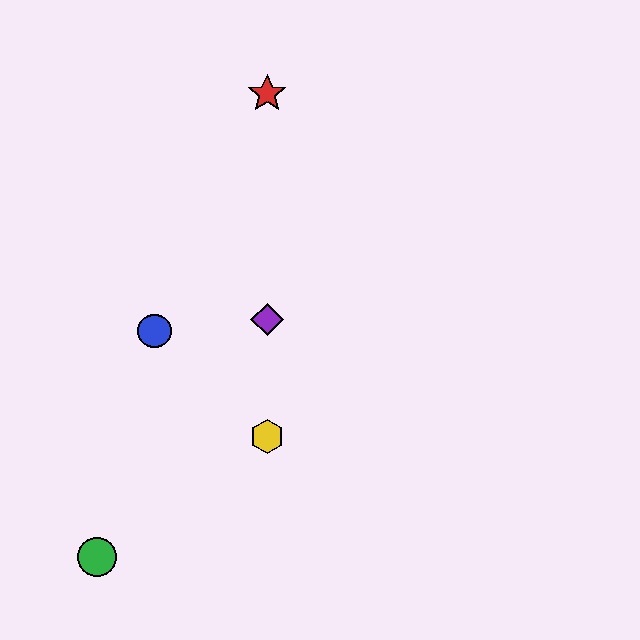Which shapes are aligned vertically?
The red star, the yellow hexagon, the purple diamond are aligned vertically.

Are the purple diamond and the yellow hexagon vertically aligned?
Yes, both are at x≈267.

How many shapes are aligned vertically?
3 shapes (the red star, the yellow hexagon, the purple diamond) are aligned vertically.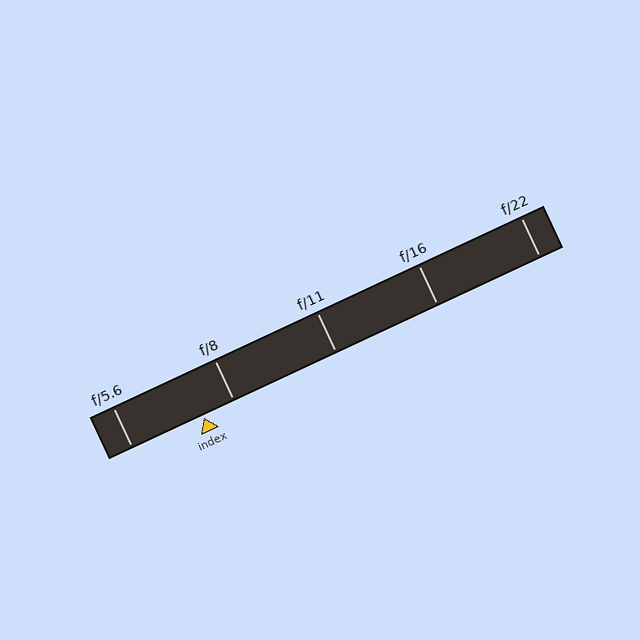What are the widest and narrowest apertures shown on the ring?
The widest aperture shown is f/5.6 and the narrowest is f/22.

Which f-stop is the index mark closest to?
The index mark is closest to f/8.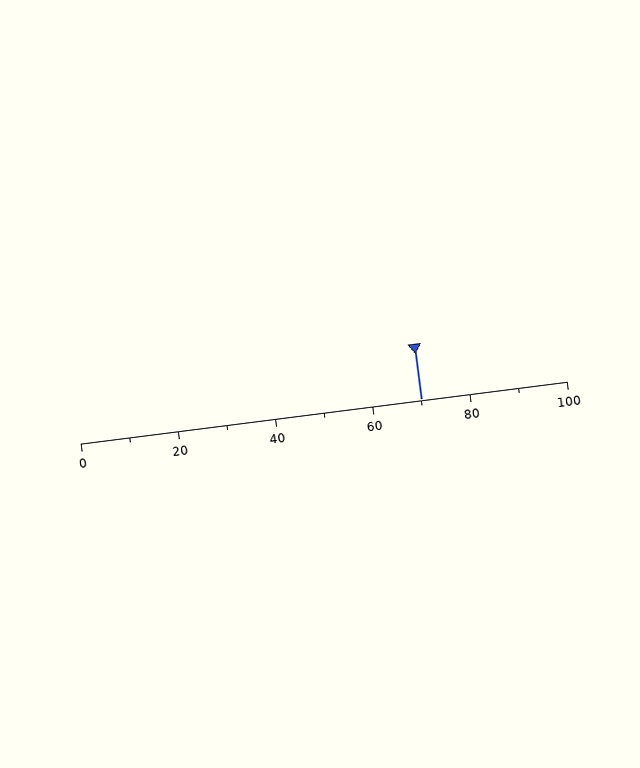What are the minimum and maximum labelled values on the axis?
The axis runs from 0 to 100.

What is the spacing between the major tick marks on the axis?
The major ticks are spaced 20 apart.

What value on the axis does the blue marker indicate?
The marker indicates approximately 70.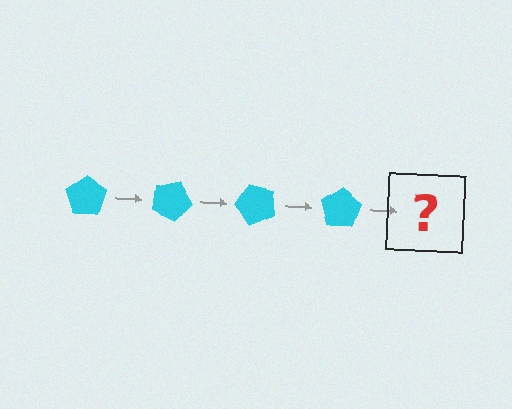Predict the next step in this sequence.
The next step is a cyan pentagon rotated 100 degrees.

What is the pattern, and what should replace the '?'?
The pattern is that the pentagon rotates 25 degrees each step. The '?' should be a cyan pentagon rotated 100 degrees.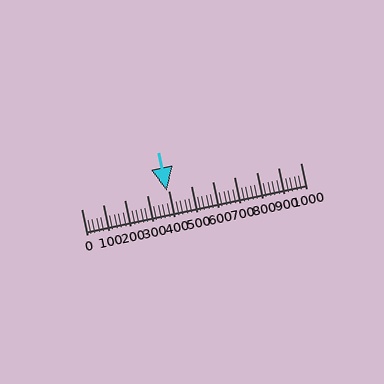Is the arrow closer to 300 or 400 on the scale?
The arrow is closer to 400.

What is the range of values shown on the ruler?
The ruler shows values from 0 to 1000.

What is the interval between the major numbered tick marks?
The major tick marks are spaced 100 units apart.